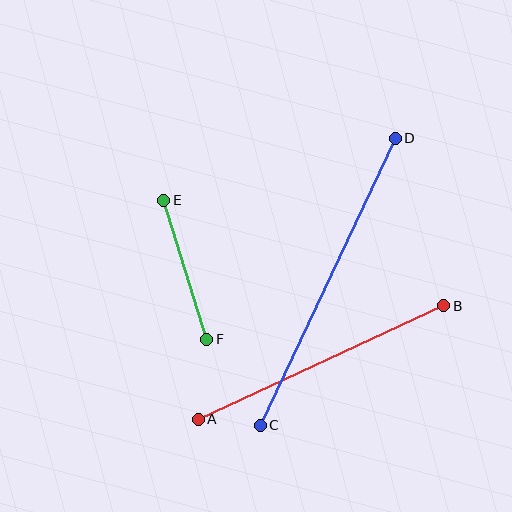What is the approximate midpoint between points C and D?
The midpoint is at approximately (328, 282) pixels.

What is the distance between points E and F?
The distance is approximately 145 pixels.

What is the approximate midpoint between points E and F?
The midpoint is at approximately (185, 270) pixels.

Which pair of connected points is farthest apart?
Points C and D are farthest apart.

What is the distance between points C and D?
The distance is approximately 317 pixels.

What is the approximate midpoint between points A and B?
The midpoint is at approximately (321, 362) pixels.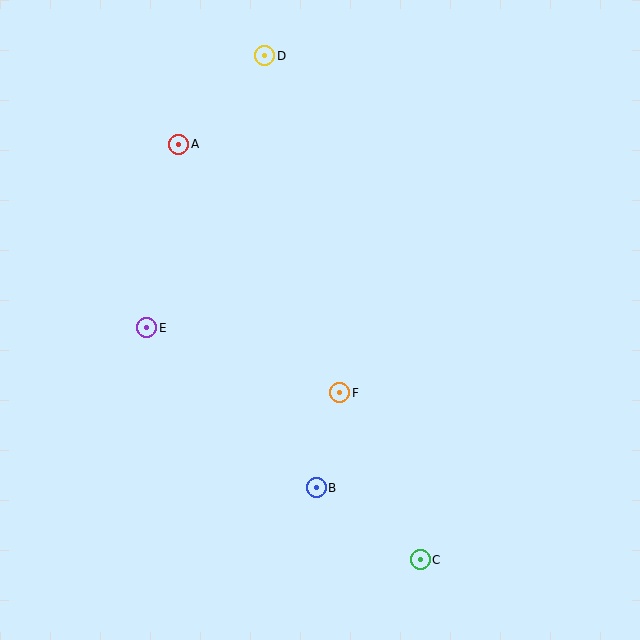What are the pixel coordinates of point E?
Point E is at (147, 328).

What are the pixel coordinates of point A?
Point A is at (179, 144).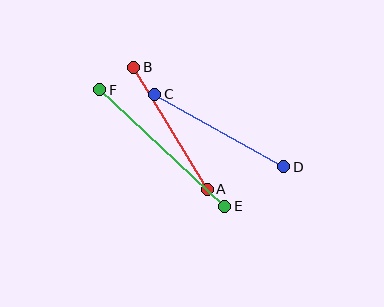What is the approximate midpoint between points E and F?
The midpoint is at approximately (162, 148) pixels.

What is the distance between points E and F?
The distance is approximately 171 pixels.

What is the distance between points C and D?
The distance is approximately 148 pixels.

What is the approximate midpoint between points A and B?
The midpoint is at approximately (171, 128) pixels.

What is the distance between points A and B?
The distance is approximately 143 pixels.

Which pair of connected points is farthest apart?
Points E and F are farthest apart.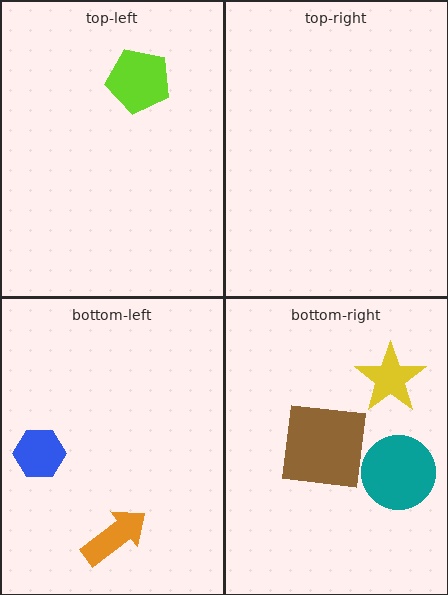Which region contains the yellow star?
The bottom-right region.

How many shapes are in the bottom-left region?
2.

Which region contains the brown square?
The bottom-right region.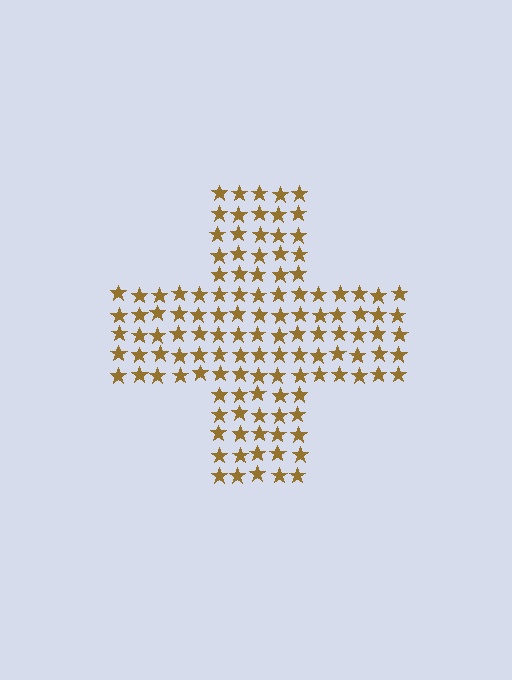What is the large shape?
The large shape is a cross.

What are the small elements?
The small elements are stars.